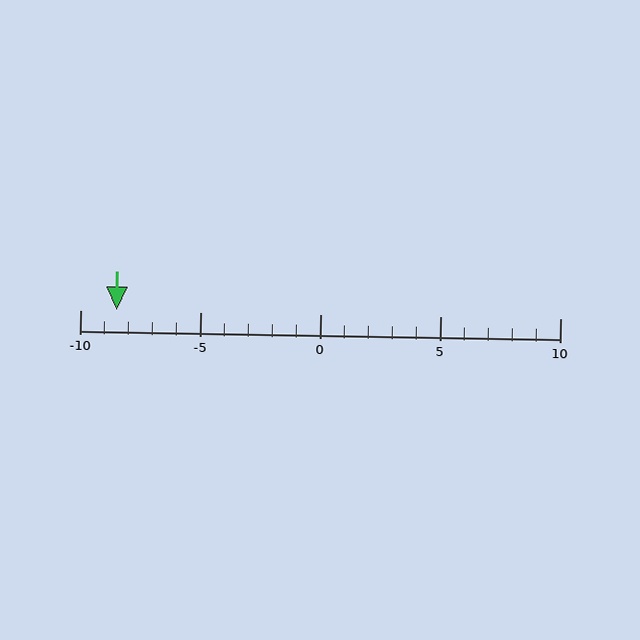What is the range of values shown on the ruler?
The ruler shows values from -10 to 10.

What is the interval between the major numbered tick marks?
The major tick marks are spaced 5 units apart.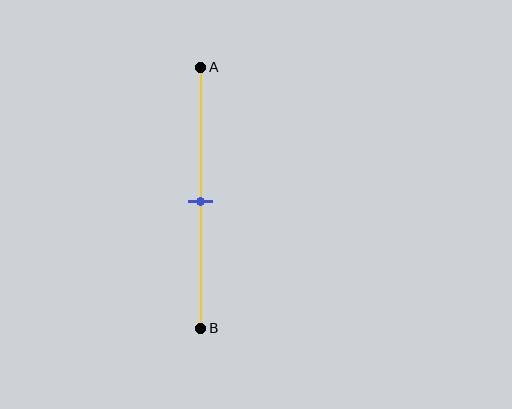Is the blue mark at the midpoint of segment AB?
Yes, the mark is approximately at the midpoint.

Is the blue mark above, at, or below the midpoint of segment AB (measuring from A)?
The blue mark is approximately at the midpoint of segment AB.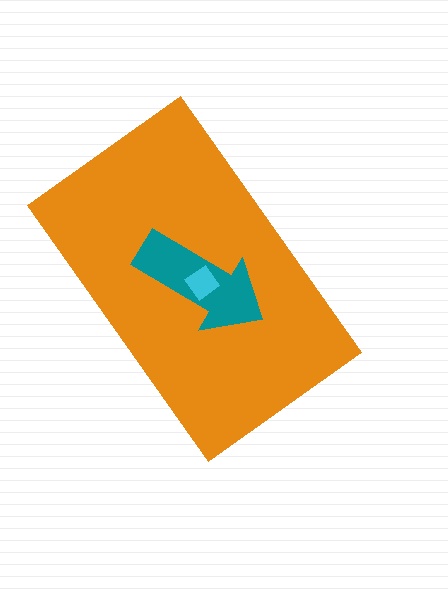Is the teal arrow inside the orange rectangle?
Yes.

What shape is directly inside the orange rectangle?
The teal arrow.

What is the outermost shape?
The orange rectangle.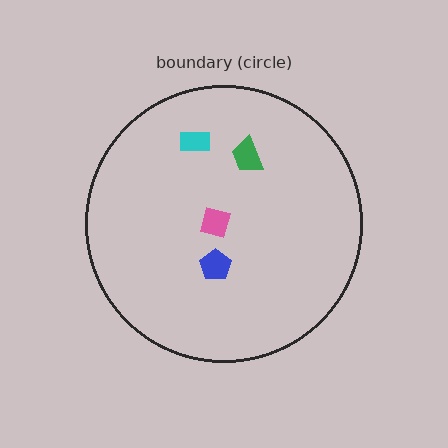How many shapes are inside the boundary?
4 inside, 0 outside.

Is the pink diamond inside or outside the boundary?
Inside.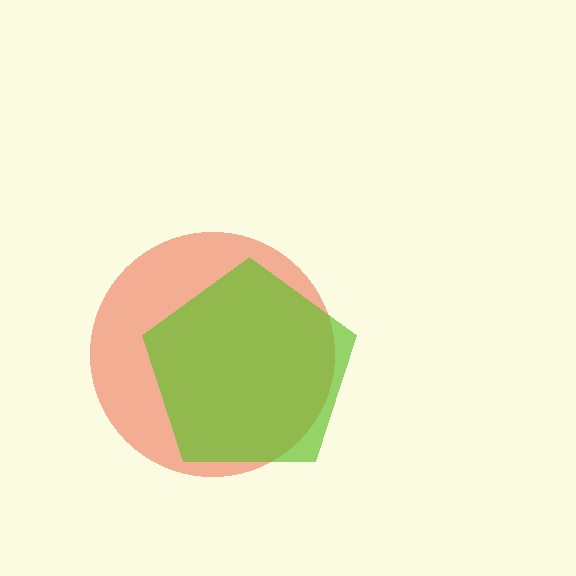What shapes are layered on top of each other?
The layered shapes are: a red circle, a lime pentagon.